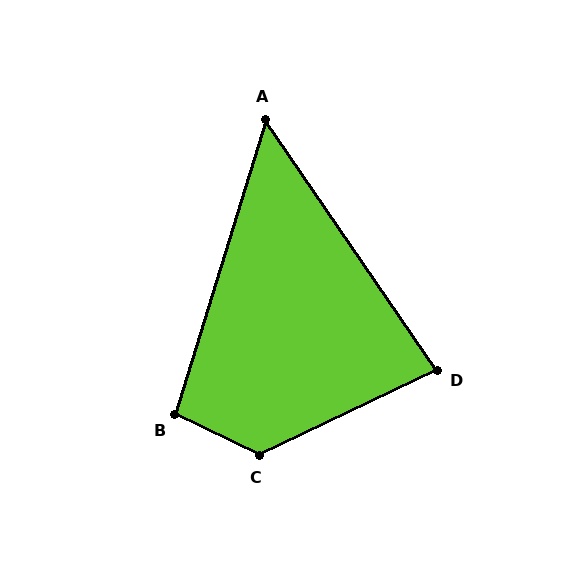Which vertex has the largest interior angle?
C, at approximately 129 degrees.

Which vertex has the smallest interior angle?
A, at approximately 51 degrees.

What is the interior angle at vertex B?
Approximately 99 degrees (obtuse).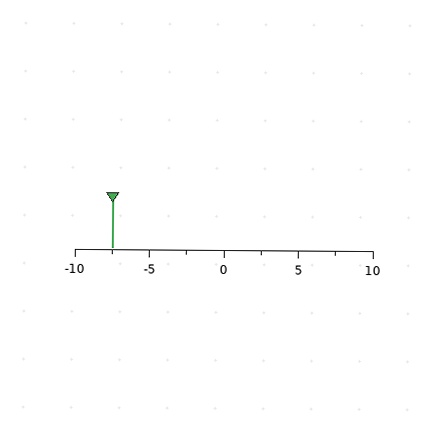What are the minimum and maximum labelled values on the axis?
The axis runs from -10 to 10.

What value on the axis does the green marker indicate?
The marker indicates approximately -7.5.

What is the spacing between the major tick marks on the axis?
The major ticks are spaced 5 apart.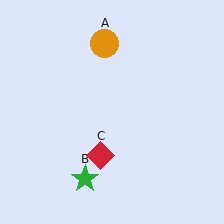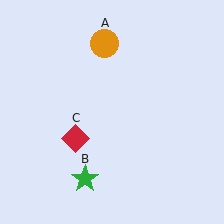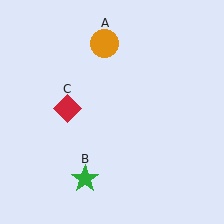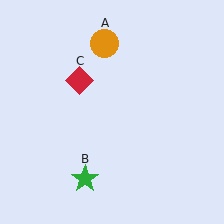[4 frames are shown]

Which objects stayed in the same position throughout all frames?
Orange circle (object A) and green star (object B) remained stationary.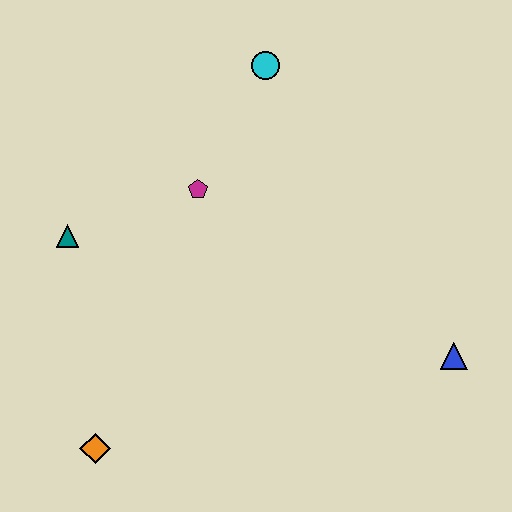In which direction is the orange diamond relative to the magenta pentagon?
The orange diamond is below the magenta pentagon.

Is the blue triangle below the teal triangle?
Yes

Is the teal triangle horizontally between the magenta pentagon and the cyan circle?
No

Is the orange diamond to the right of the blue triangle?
No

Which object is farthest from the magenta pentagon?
The blue triangle is farthest from the magenta pentagon.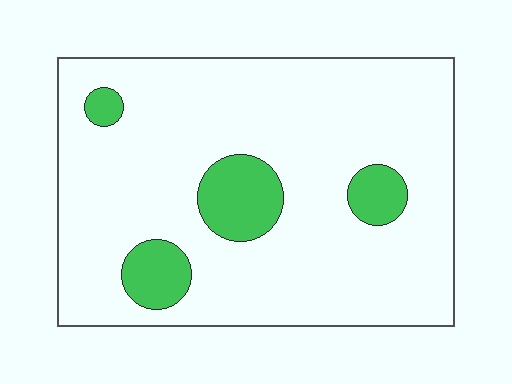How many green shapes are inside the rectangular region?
4.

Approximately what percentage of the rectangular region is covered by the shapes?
Approximately 15%.